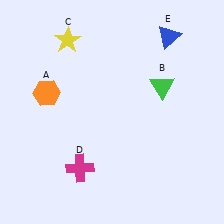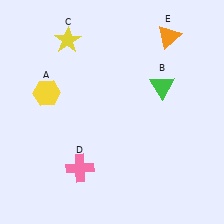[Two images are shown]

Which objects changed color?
A changed from orange to yellow. D changed from magenta to pink. E changed from blue to orange.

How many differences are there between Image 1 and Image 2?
There are 3 differences between the two images.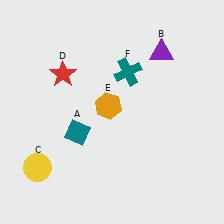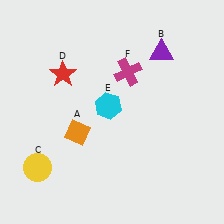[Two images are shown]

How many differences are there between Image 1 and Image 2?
There are 3 differences between the two images.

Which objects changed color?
A changed from teal to orange. E changed from orange to cyan. F changed from teal to magenta.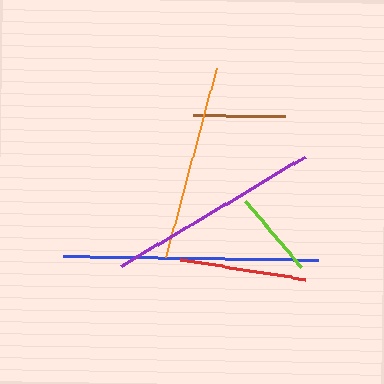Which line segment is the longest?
The blue line is the longest at approximately 255 pixels.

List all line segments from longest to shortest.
From longest to shortest: blue, purple, orange, red, brown, lime.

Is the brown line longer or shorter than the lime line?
The brown line is longer than the lime line.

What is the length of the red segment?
The red segment is approximately 126 pixels long.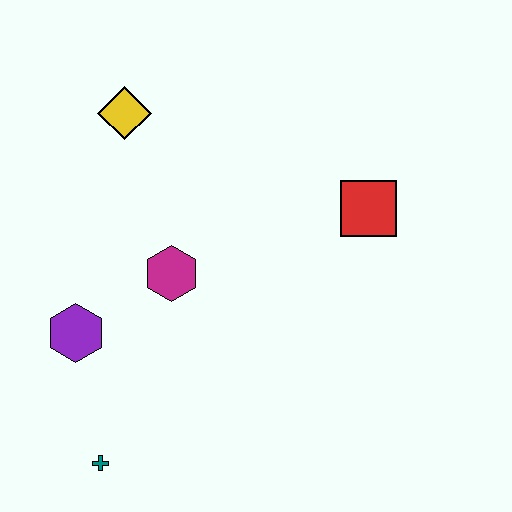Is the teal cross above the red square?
No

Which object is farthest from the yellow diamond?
The teal cross is farthest from the yellow diamond.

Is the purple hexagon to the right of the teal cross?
No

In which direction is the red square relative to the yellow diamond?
The red square is to the right of the yellow diamond.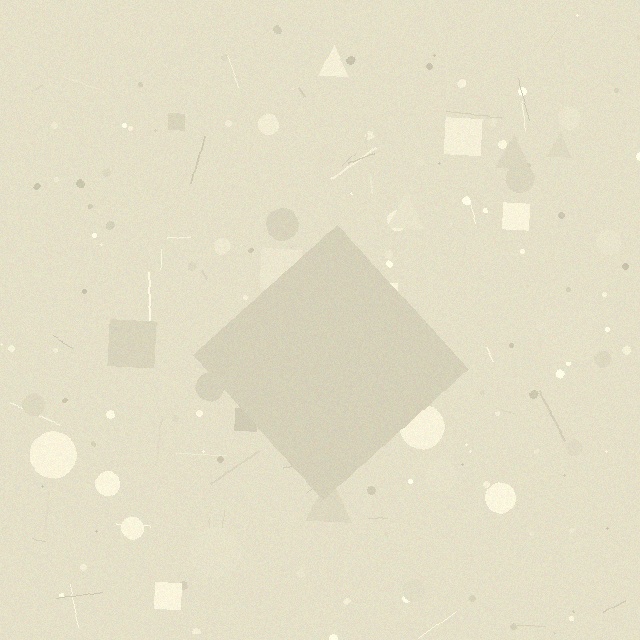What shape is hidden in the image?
A diamond is hidden in the image.